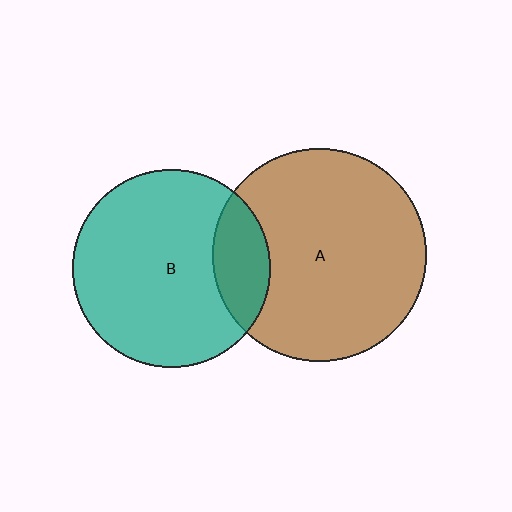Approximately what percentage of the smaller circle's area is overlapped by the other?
Approximately 20%.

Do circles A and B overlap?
Yes.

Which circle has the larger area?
Circle A (brown).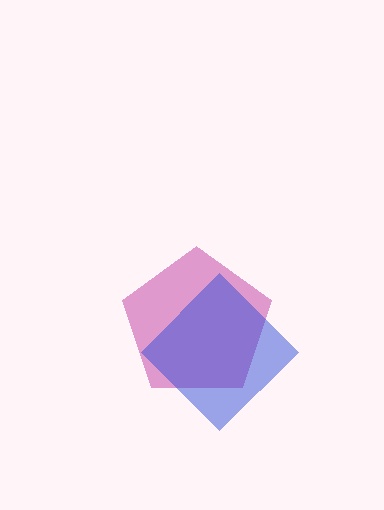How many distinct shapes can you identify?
There are 2 distinct shapes: a magenta pentagon, a blue diamond.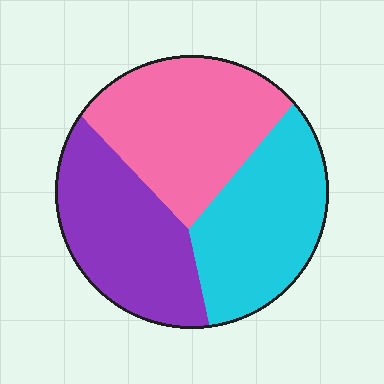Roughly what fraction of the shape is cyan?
Cyan takes up between a sixth and a third of the shape.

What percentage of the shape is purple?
Purple takes up between a quarter and a half of the shape.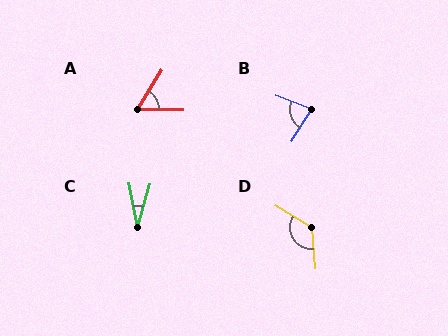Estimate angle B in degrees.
Approximately 79 degrees.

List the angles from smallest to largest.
C (26°), A (58°), B (79°), D (126°).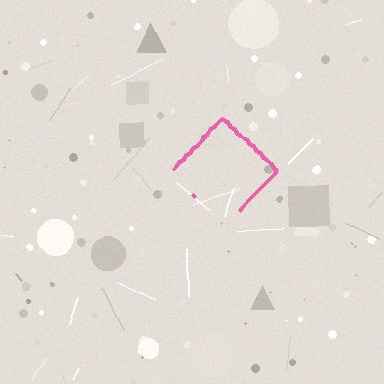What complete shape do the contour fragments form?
The contour fragments form a diamond.